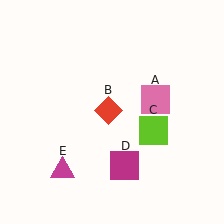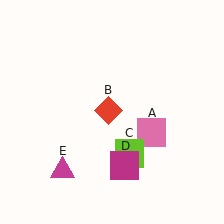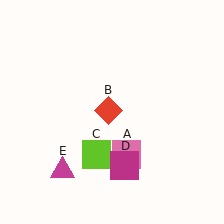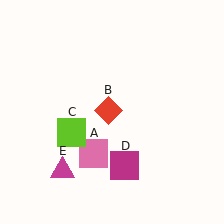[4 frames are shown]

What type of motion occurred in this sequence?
The pink square (object A), lime square (object C) rotated clockwise around the center of the scene.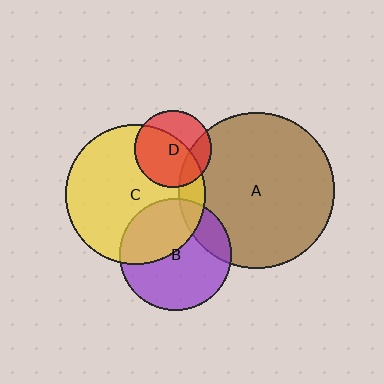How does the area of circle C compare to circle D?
Approximately 3.3 times.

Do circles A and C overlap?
Yes.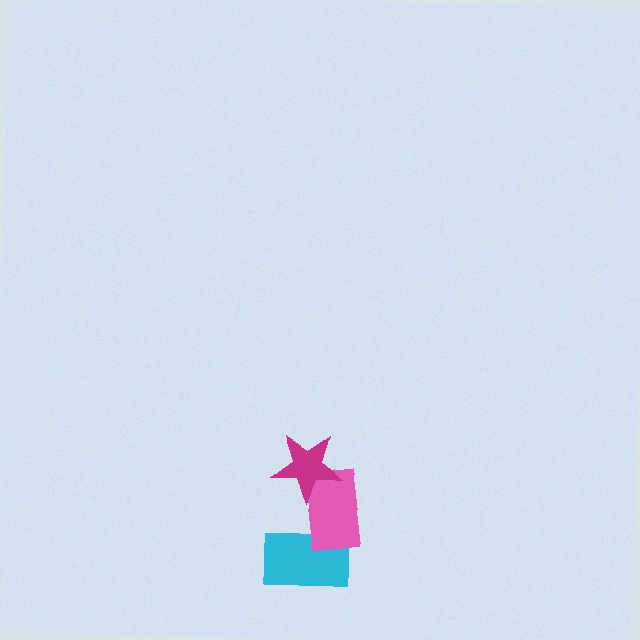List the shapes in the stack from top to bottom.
From top to bottom: the magenta star, the pink rectangle, the cyan rectangle.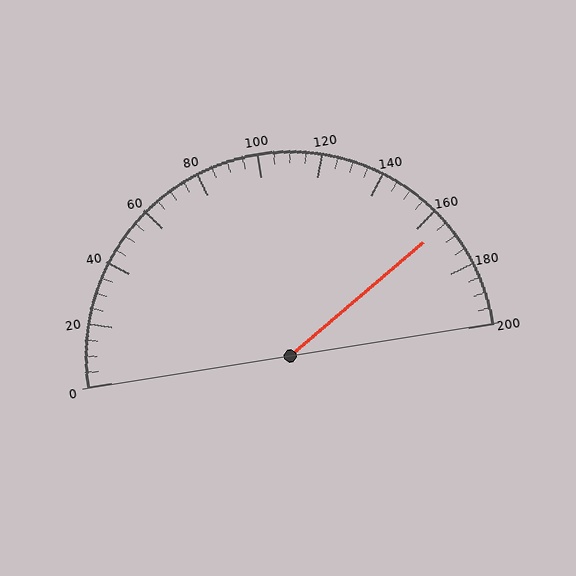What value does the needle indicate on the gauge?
The needle indicates approximately 165.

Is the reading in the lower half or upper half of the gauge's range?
The reading is in the upper half of the range (0 to 200).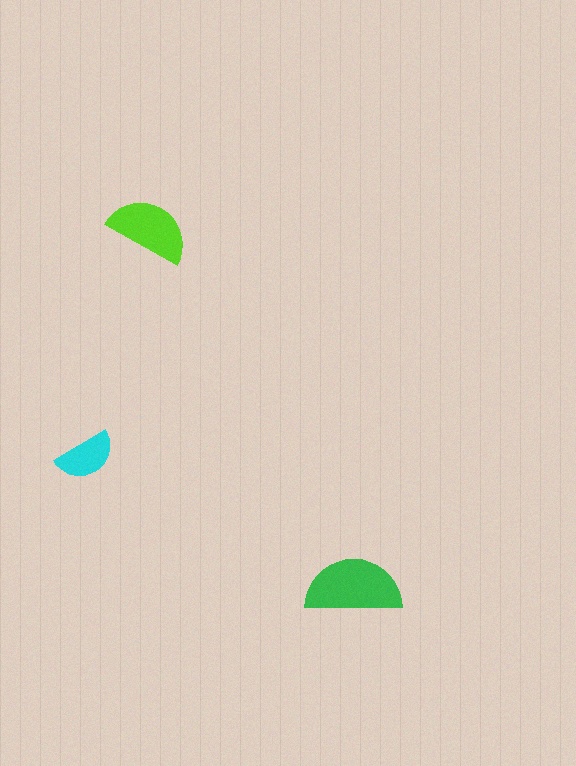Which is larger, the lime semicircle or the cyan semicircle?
The lime one.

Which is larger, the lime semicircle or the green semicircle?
The green one.